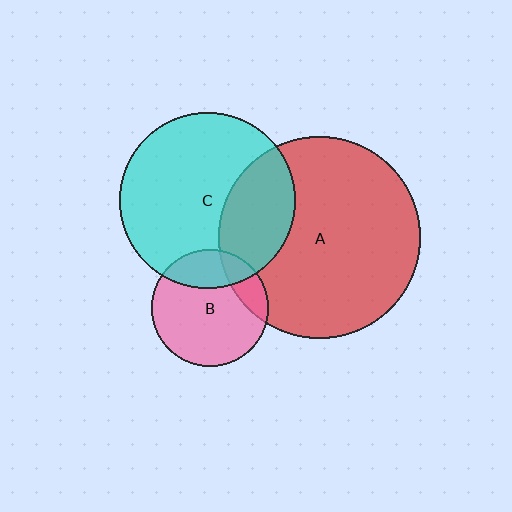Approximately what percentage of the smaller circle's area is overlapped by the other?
Approximately 30%.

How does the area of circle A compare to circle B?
Approximately 3.0 times.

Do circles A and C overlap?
Yes.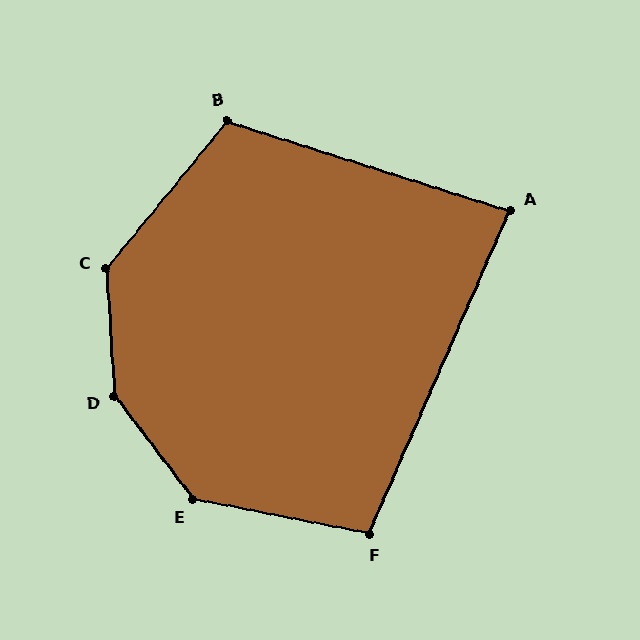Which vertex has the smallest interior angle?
A, at approximately 84 degrees.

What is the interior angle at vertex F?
Approximately 102 degrees (obtuse).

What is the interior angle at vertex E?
Approximately 139 degrees (obtuse).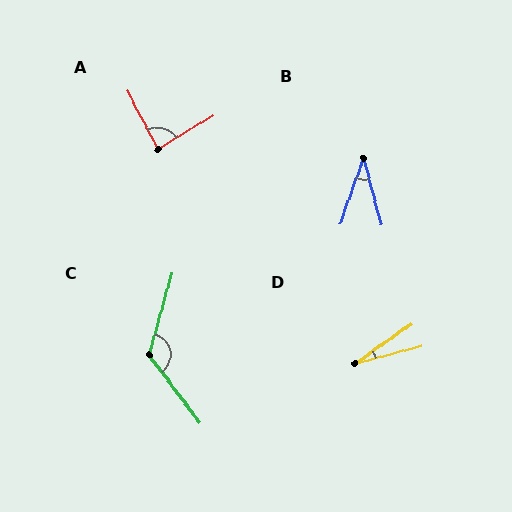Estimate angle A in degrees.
Approximately 86 degrees.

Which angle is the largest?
C, at approximately 127 degrees.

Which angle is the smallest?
D, at approximately 20 degrees.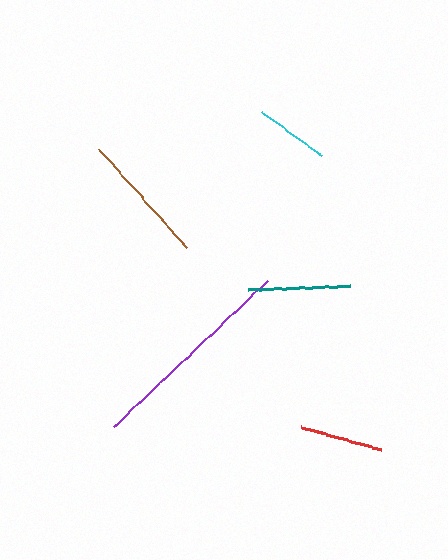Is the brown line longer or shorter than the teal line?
The brown line is longer than the teal line.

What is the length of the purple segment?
The purple segment is approximately 214 pixels long.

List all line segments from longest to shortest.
From longest to shortest: purple, brown, teal, red, cyan.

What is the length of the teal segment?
The teal segment is approximately 103 pixels long.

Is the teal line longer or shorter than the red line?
The teal line is longer than the red line.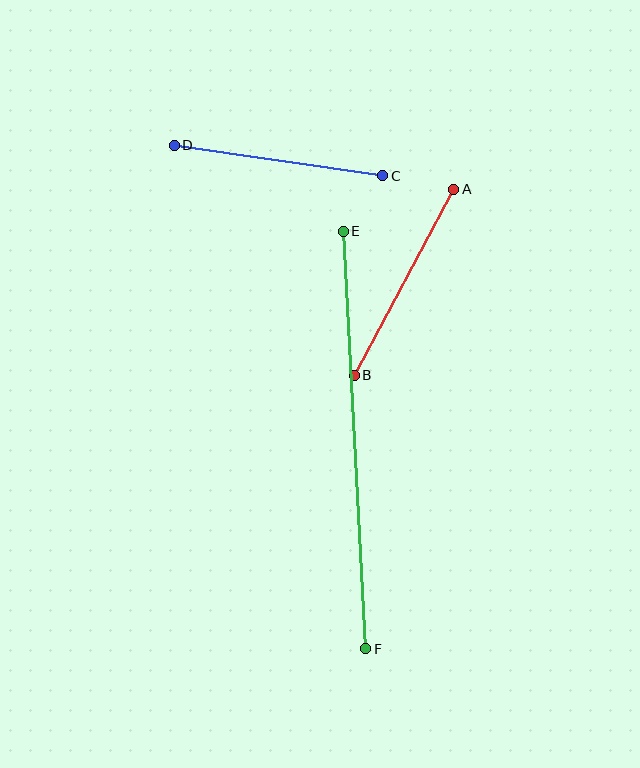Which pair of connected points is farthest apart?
Points E and F are farthest apart.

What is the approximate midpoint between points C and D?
The midpoint is at approximately (279, 160) pixels.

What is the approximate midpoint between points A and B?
The midpoint is at approximately (404, 282) pixels.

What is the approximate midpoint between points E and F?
The midpoint is at approximately (355, 440) pixels.